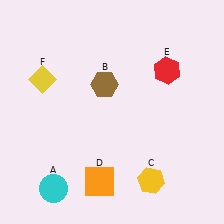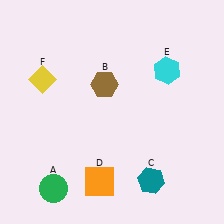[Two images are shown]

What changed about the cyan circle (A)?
In Image 1, A is cyan. In Image 2, it changed to green.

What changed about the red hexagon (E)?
In Image 1, E is red. In Image 2, it changed to cyan.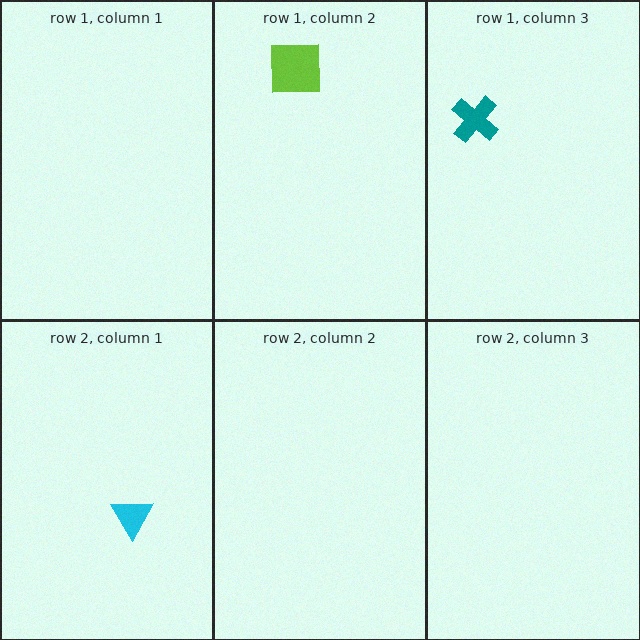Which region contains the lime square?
The row 1, column 2 region.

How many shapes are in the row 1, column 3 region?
1.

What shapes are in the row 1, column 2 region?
The lime square.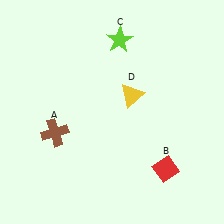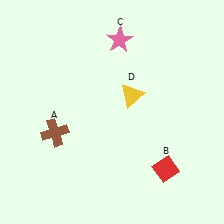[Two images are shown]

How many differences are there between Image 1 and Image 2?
There is 1 difference between the two images.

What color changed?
The star (C) changed from lime in Image 1 to pink in Image 2.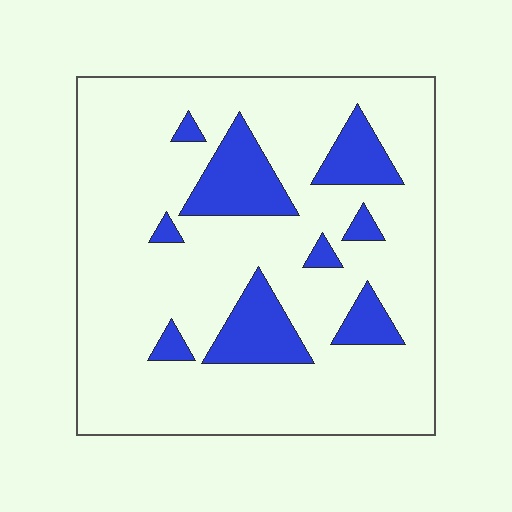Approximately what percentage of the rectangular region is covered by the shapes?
Approximately 15%.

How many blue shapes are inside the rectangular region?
9.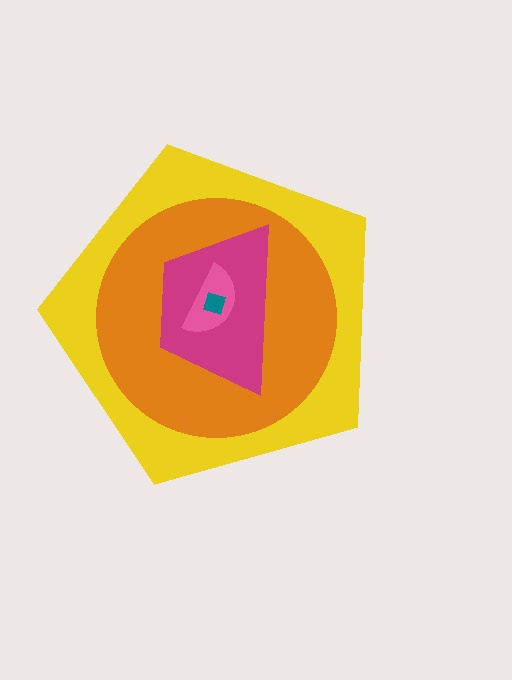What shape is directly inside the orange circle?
The magenta trapezoid.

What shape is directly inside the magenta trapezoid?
The pink semicircle.